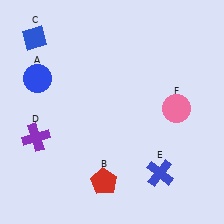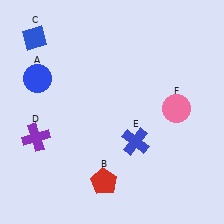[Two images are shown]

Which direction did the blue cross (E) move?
The blue cross (E) moved up.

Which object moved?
The blue cross (E) moved up.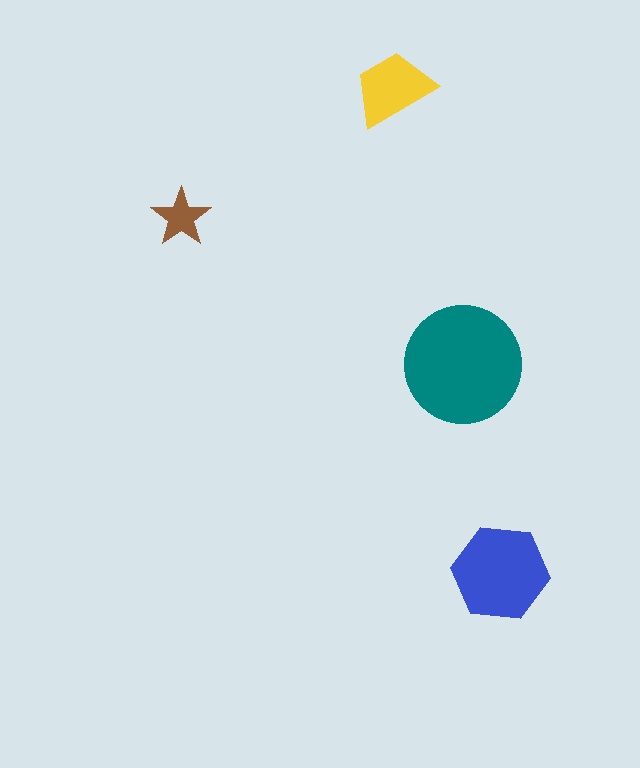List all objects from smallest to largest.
The brown star, the yellow trapezoid, the blue hexagon, the teal circle.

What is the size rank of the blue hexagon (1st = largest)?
2nd.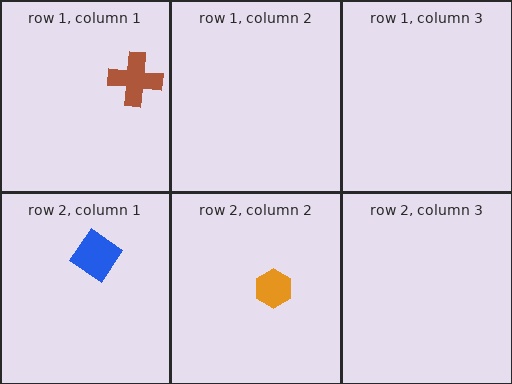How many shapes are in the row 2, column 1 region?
1.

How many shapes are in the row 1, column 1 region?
1.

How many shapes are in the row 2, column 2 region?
1.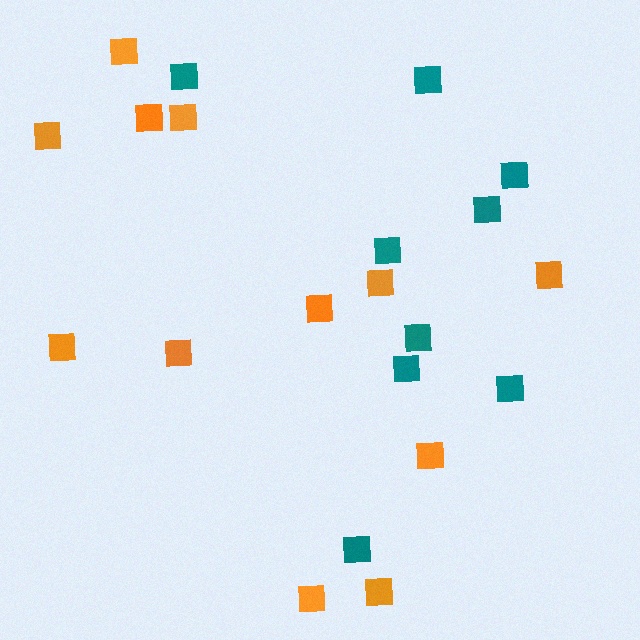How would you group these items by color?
There are 2 groups: one group of orange squares (12) and one group of teal squares (9).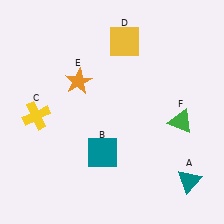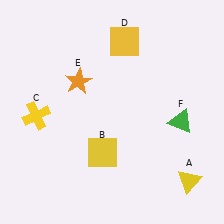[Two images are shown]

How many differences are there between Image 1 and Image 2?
There are 2 differences between the two images.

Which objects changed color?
A changed from teal to yellow. B changed from teal to yellow.